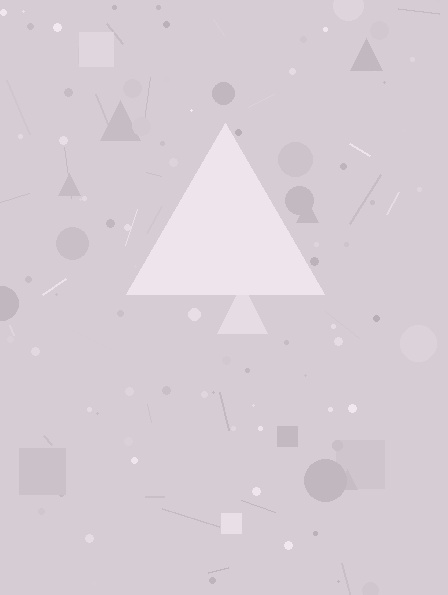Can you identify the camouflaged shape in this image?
The camouflaged shape is a triangle.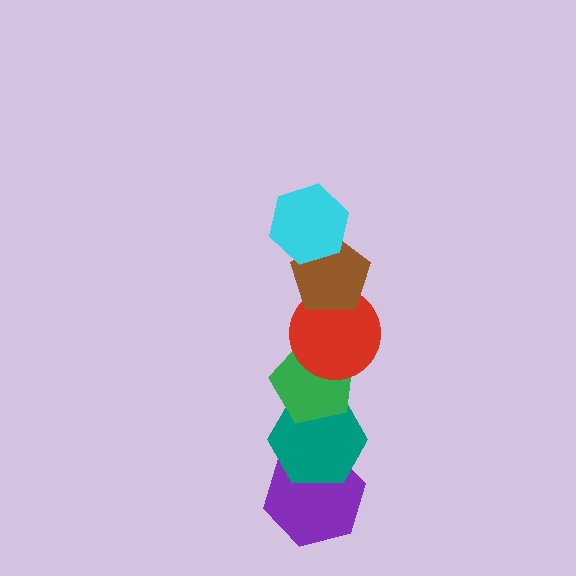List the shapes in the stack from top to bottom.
From top to bottom: the cyan hexagon, the brown pentagon, the red circle, the green pentagon, the teal hexagon, the purple hexagon.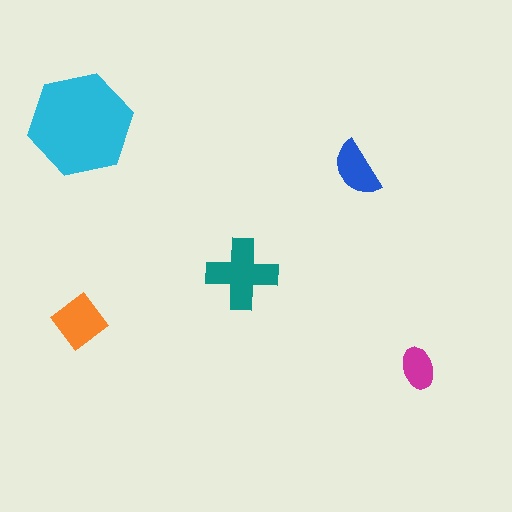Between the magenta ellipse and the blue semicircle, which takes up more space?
The blue semicircle.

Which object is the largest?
The cyan hexagon.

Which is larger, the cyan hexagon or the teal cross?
The cyan hexagon.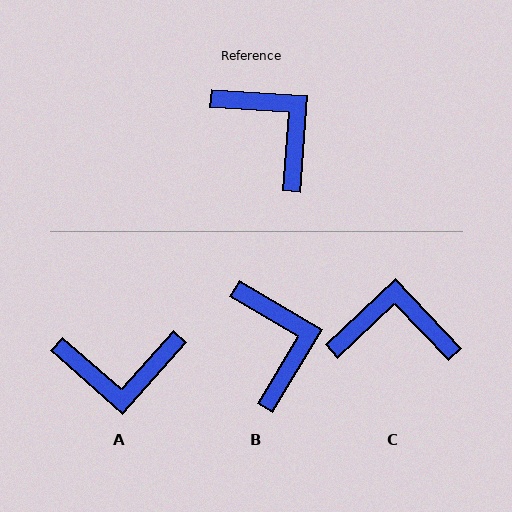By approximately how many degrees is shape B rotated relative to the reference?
Approximately 27 degrees clockwise.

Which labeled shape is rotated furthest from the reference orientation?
A, about 127 degrees away.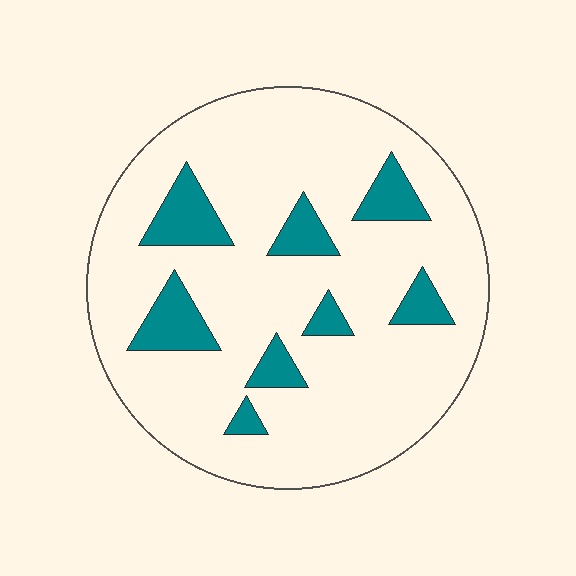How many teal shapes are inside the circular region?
8.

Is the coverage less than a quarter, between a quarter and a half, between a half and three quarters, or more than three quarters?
Less than a quarter.